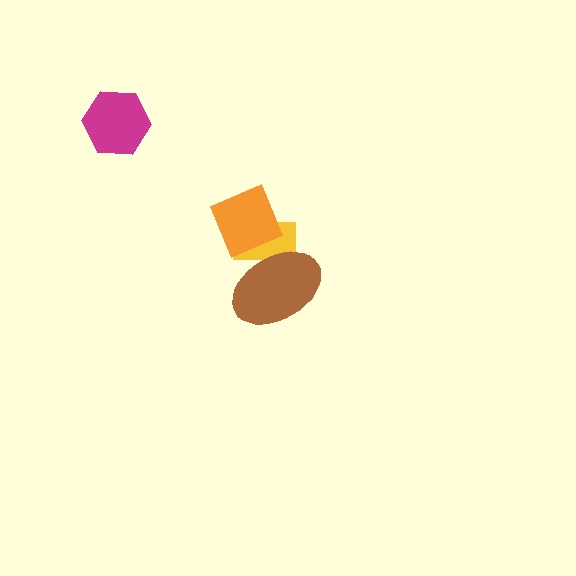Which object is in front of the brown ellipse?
The orange diamond is in front of the brown ellipse.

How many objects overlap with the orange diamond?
2 objects overlap with the orange diamond.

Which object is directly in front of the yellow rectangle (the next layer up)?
The brown ellipse is directly in front of the yellow rectangle.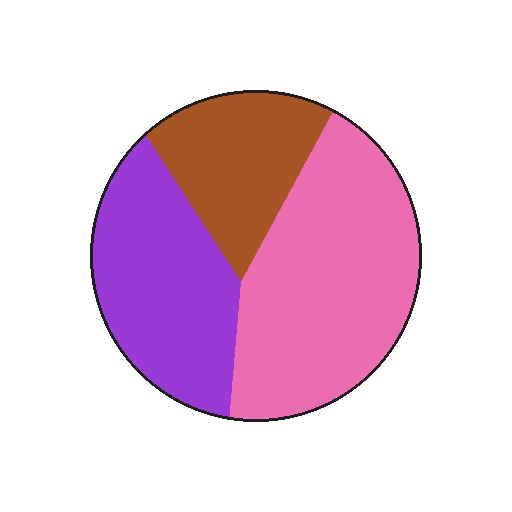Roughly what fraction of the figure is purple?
Purple covers around 30% of the figure.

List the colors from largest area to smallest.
From largest to smallest: pink, purple, brown.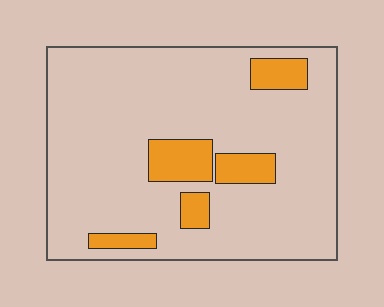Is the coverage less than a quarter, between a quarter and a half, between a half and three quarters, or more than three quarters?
Less than a quarter.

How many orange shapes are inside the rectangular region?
5.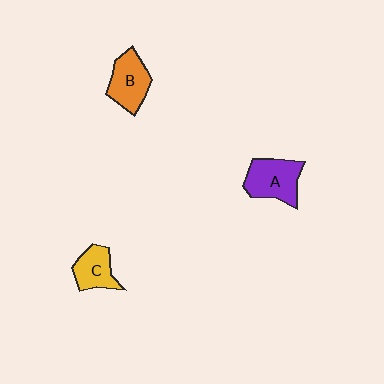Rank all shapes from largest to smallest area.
From largest to smallest: A (purple), B (orange), C (yellow).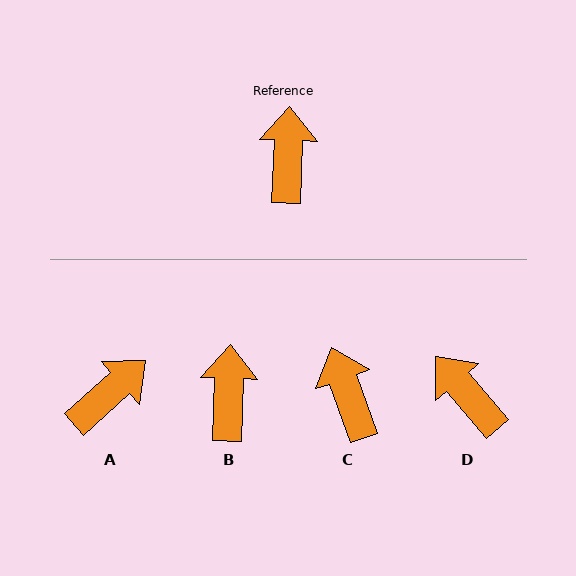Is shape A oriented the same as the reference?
No, it is off by about 46 degrees.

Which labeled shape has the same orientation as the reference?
B.